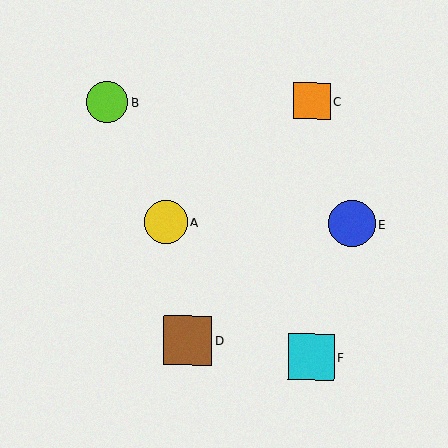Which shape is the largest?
The brown square (labeled D) is the largest.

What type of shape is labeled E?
Shape E is a blue circle.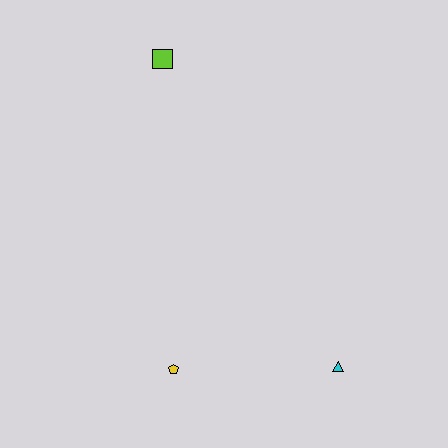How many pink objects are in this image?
There are no pink objects.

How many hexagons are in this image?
There are no hexagons.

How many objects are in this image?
There are 3 objects.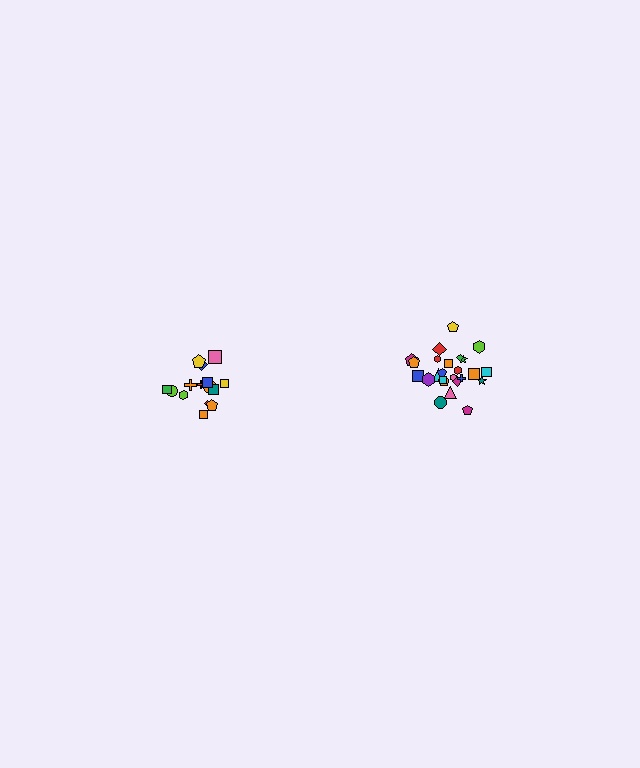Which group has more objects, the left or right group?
The right group.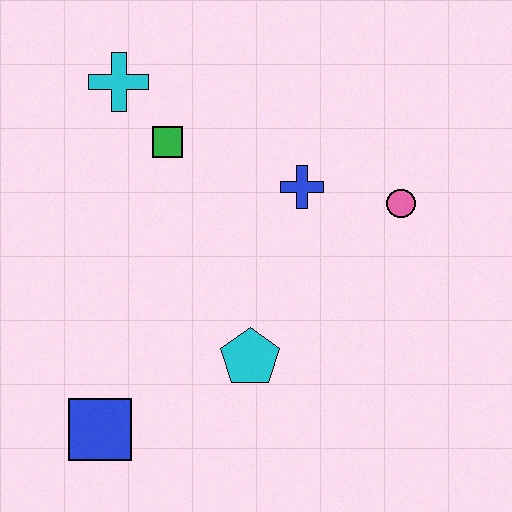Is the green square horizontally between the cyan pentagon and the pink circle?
No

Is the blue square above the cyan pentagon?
No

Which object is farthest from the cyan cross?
The blue square is farthest from the cyan cross.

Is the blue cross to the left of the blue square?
No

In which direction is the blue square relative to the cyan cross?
The blue square is below the cyan cross.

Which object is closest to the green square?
The cyan cross is closest to the green square.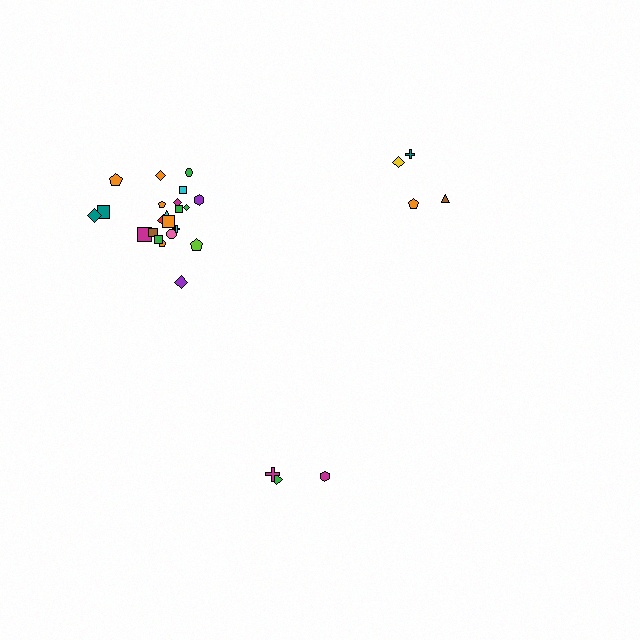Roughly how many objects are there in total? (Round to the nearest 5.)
Roughly 30 objects in total.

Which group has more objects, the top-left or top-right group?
The top-left group.